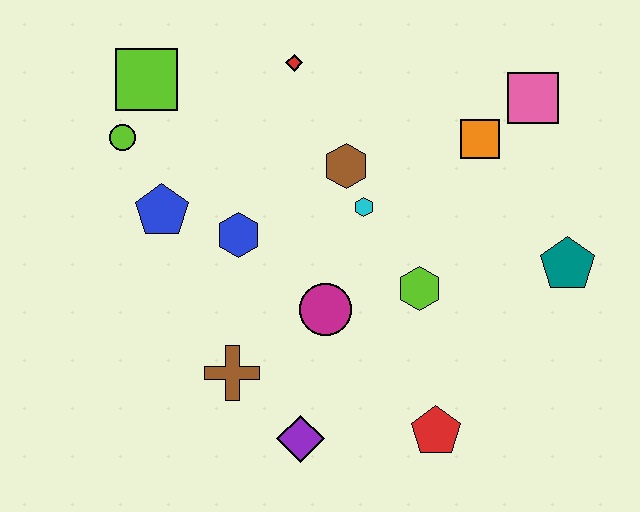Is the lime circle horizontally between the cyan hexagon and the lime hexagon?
No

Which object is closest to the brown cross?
The purple diamond is closest to the brown cross.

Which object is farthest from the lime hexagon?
The lime square is farthest from the lime hexagon.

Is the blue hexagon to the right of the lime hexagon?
No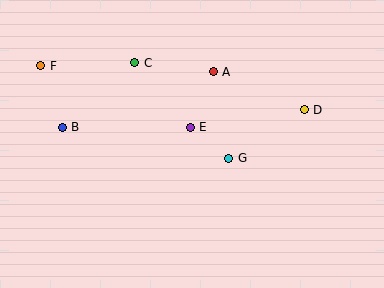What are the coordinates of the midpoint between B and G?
The midpoint between B and G is at (146, 143).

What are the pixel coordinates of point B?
Point B is at (62, 127).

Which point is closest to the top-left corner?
Point F is closest to the top-left corner.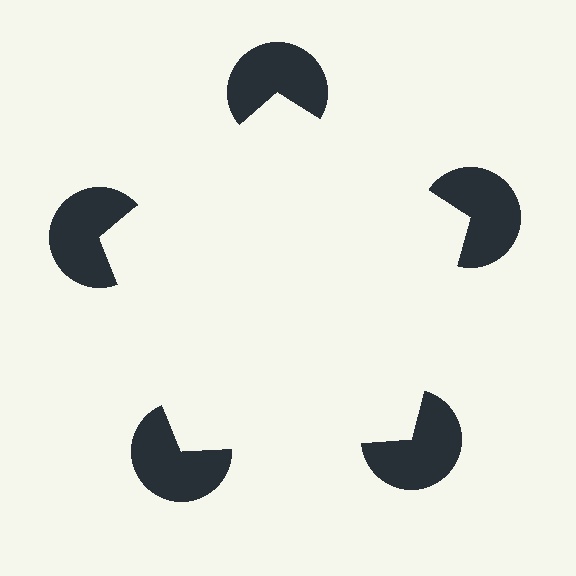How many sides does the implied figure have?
5 sides.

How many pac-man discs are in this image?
There are 5 — one at each vertex of the illusory pentagon.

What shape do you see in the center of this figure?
An illusory pentagon — its edges are inferred from the aligned wedge cuts in the pac-man discs, not physically drawn.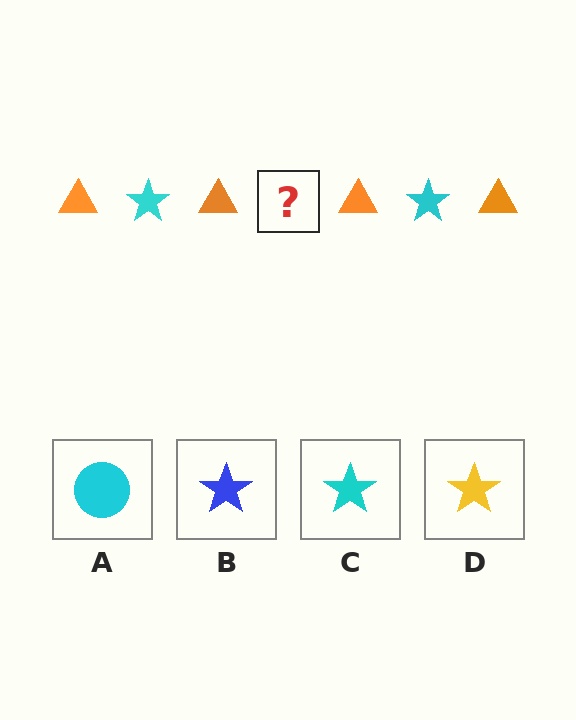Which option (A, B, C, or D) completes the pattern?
C.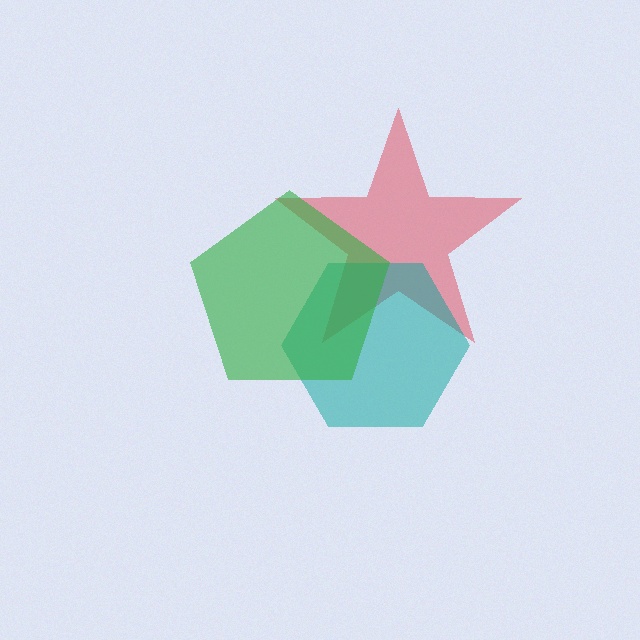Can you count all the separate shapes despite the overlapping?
Yes, there are 3 separate shapes.